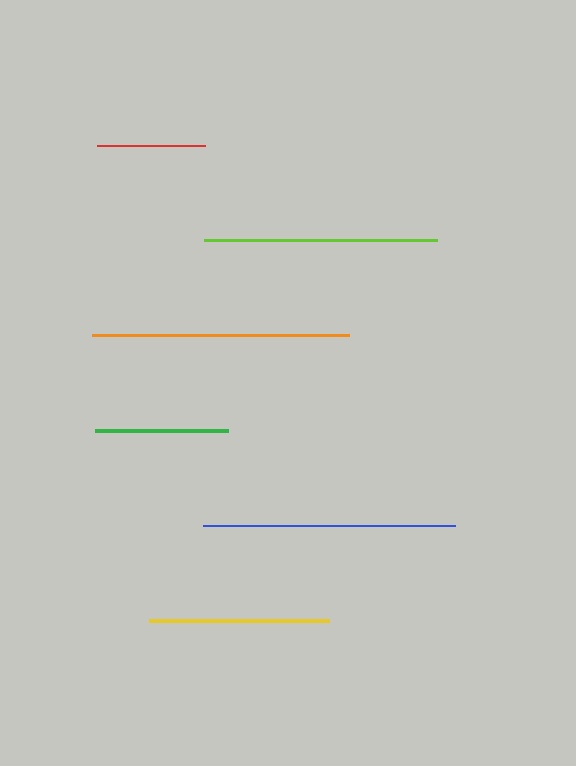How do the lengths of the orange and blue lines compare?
The orange and blue lines are approximately the same length.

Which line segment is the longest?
The orange line is the longest at approximately 256 pixels.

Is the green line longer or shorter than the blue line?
The blue line is longer than the green line.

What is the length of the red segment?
The red segment is approximately 109 pixels long.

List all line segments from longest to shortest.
From longest to shortest: orange, blue, lime, yellow, green, red.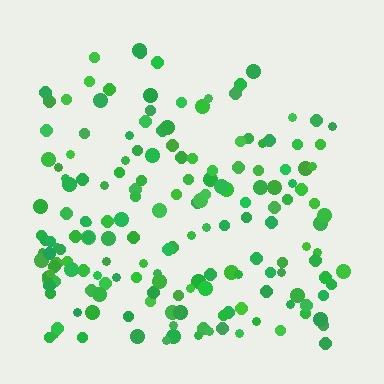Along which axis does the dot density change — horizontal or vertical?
Vertical.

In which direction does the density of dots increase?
From top to bottom, with the bottom side densest.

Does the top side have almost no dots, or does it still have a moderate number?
Still a moderate number, just noticeably fewer than the bottom.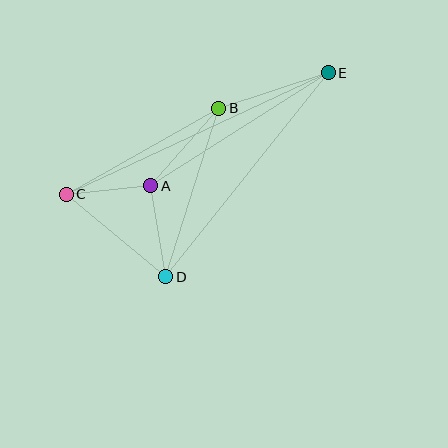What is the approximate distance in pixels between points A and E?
The distance between A and E is approximately 211 pixels.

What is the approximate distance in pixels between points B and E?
The distance between B and E is approximately 115 pixels.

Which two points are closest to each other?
Points A and C are closest to each other.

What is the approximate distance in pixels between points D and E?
The distance between D and E is approximately 261 pixels.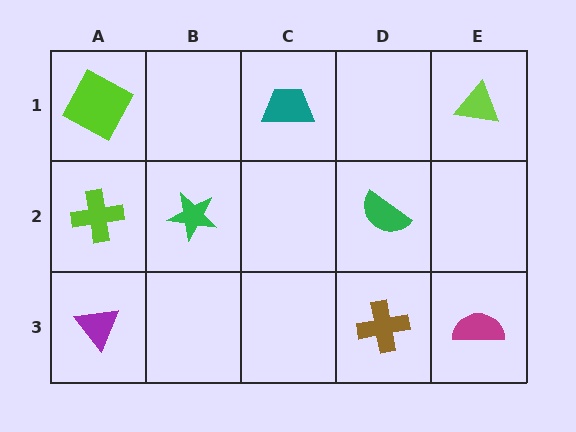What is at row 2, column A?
A lime cross.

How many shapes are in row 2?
3 shapes.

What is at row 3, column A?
A purple triangle.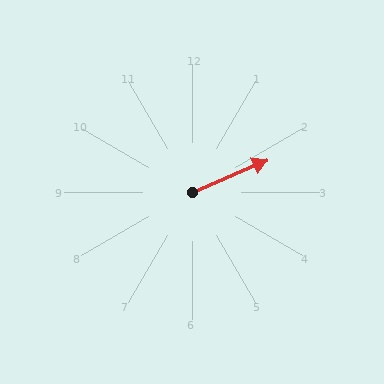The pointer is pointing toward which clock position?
Roughly 2 o'clock.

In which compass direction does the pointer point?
Northeast.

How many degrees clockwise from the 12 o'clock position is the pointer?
Approximately 67 degrees.